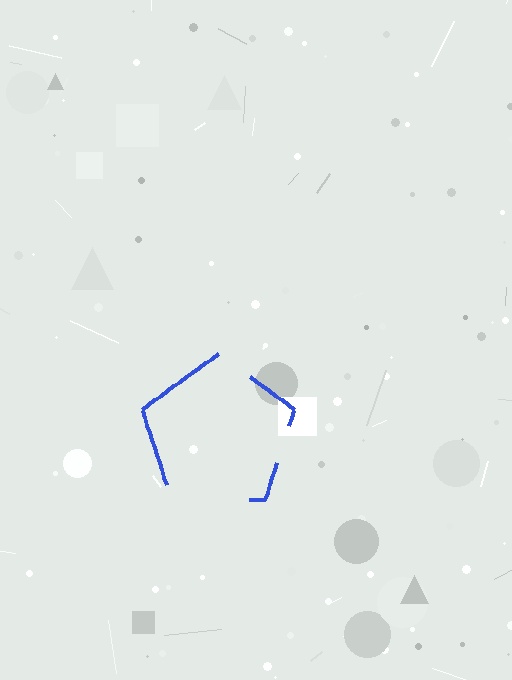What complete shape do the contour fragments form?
The contour fragments form a pentagon.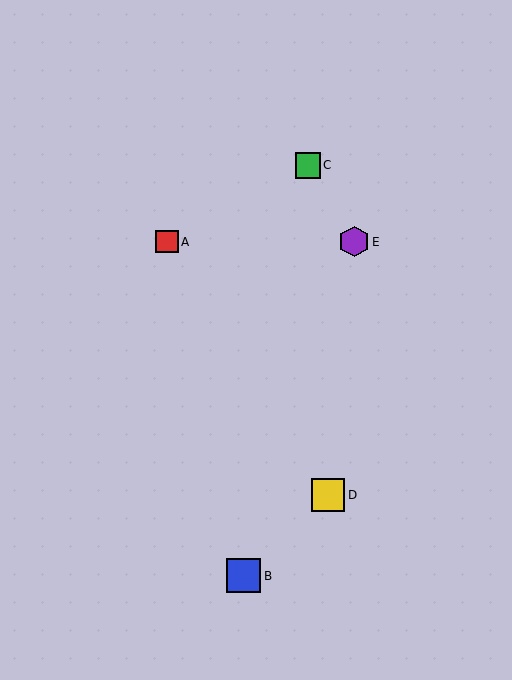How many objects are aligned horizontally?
2 objects (A, E) are aligned horizontally.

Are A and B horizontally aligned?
No, A is at y≈242 and B is at y≈576.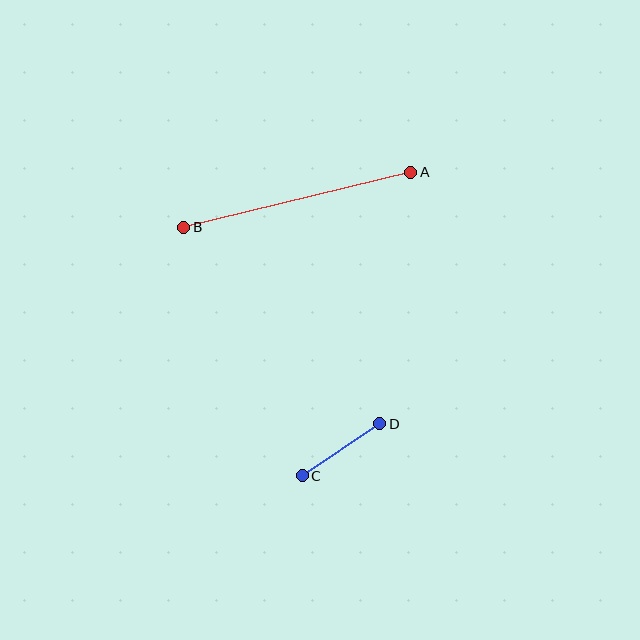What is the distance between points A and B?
The distance is approximately 233 pixels.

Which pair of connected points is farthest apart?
Points A and B are farthest apart.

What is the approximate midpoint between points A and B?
The midpoint is at approximately (297, 200) pixels.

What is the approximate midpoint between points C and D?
The midpoint is at approximately (341, 450) pixels.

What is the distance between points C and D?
The distance is approximately 93 pixels.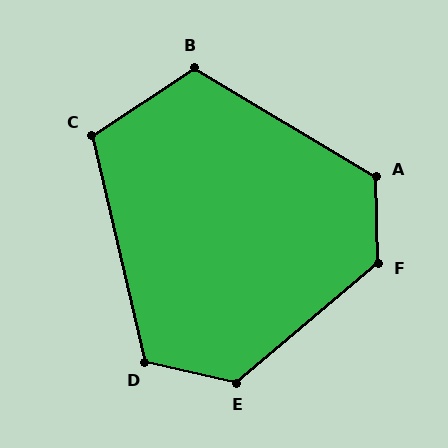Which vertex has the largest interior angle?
F, at approximately 129 degrees.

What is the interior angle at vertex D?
Approximately 116 degrees (obtuse).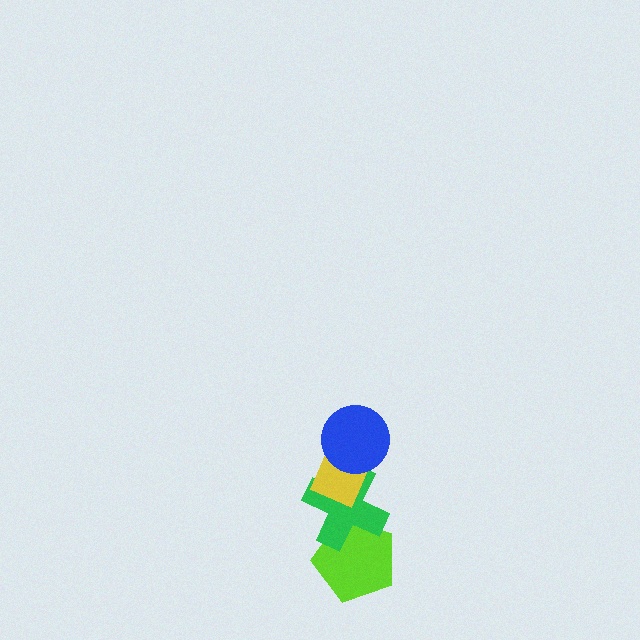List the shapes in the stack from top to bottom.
From top to bottom: the blue circle, the yellow rectangle, the green cross, the lime pentagon.